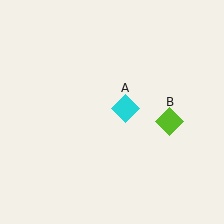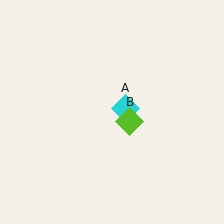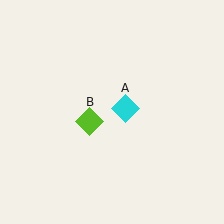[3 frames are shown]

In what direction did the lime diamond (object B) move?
The lime diamond (object B) moved left.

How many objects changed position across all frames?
1 object changed position: lime diamond (object B).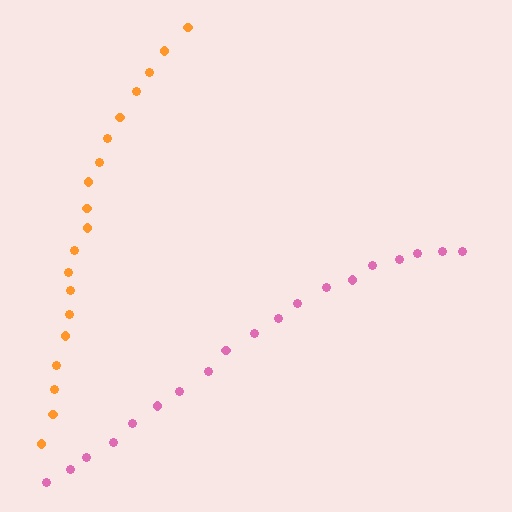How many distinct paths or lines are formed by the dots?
There are 2 distinct paths.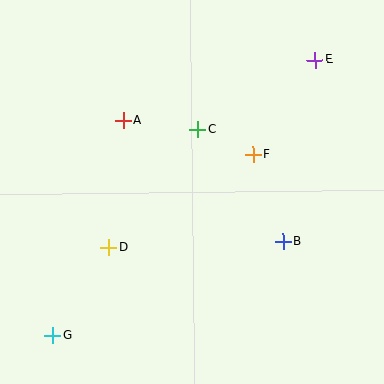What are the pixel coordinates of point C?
Point C is at (198, 129).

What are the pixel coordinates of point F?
Point F is at (253, 154).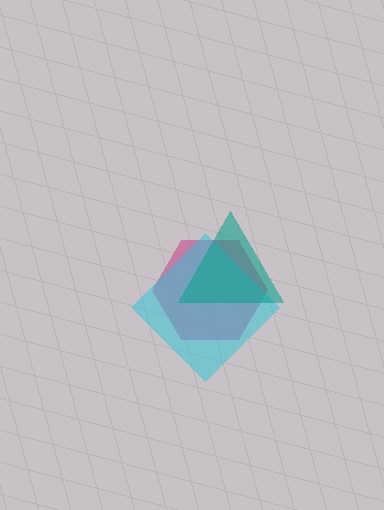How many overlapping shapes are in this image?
There are 3 overlapping shapes in the image.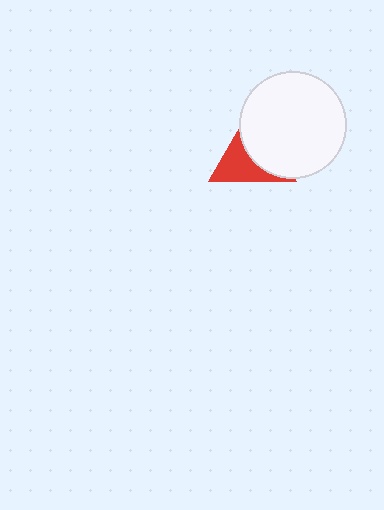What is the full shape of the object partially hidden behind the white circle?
The partially hidden object is a red triangle.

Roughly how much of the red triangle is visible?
About half of it is visible (roughly 47%).